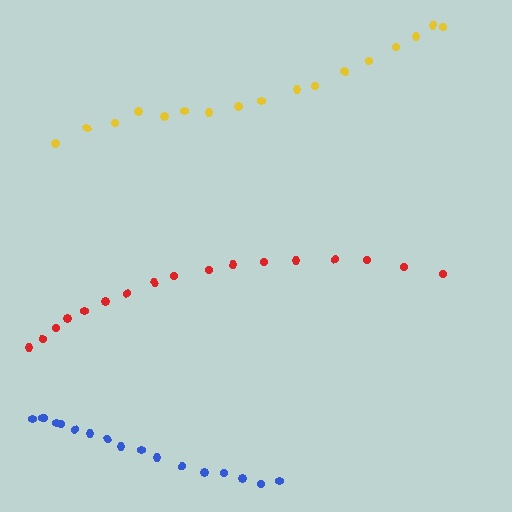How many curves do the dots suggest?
There are 3 distinct paths.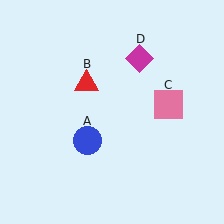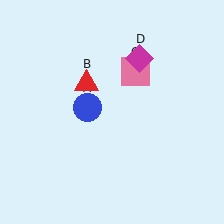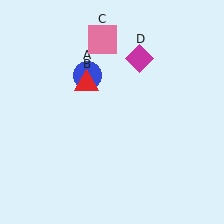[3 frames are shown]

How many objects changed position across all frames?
2 objects changed position: blue circle (object A), pink square (object C).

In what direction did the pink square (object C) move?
The pink square (object C) moved up and to the left.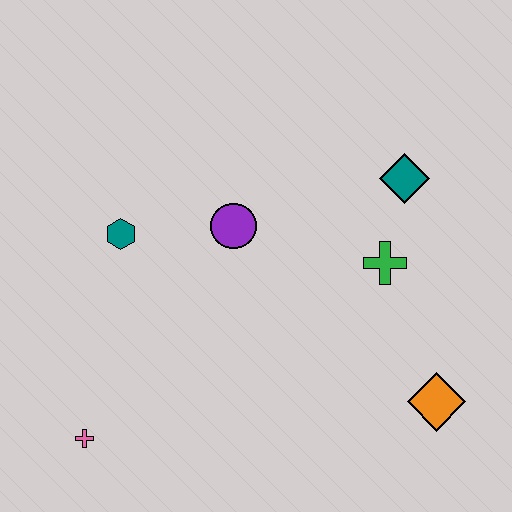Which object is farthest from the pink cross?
The teal diamond is farthest from the pink cross.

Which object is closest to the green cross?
The teal diamond is closest to the green cross.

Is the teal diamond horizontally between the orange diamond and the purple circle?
Yes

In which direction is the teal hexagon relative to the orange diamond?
The teal hexagon is to the left of the orange diamond.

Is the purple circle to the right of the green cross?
No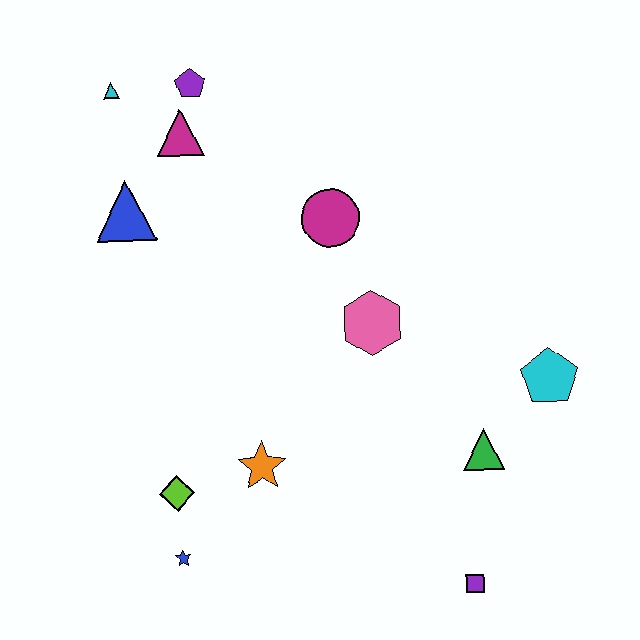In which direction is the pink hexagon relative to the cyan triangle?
The pink hexagon is to the right of the cyan triangle.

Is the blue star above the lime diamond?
No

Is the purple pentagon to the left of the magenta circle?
Yes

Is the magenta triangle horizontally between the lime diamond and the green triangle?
Yes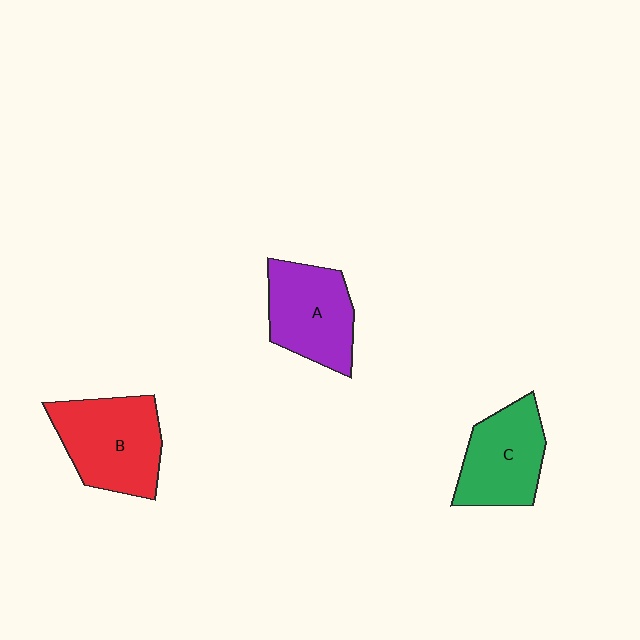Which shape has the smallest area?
Shape C (green).